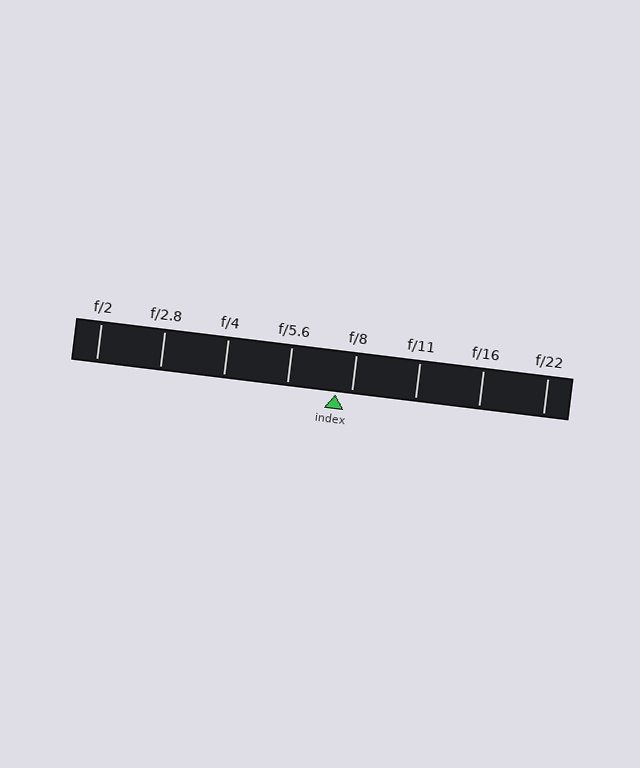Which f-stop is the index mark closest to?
The index mark is closest to f/8.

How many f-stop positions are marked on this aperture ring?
There are 8 f-stop positions marked.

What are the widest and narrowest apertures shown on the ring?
The widest aperture shown is f/2 and the narrowest is f/22.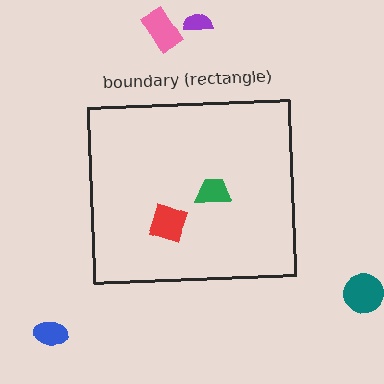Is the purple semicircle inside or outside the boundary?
Outside.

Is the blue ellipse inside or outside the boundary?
Outside.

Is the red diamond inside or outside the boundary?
Inside.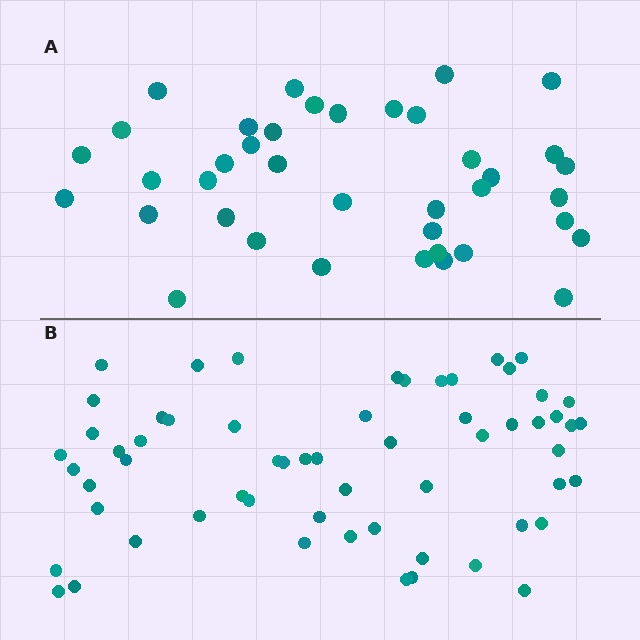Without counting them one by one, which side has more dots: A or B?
Region B (the bottom region) has more dots.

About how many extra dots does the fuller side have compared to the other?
Region B has approximately 20 more dots than region A.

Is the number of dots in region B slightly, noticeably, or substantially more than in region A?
Region B has substantially more. The ratio is roughly 1.5 to 1.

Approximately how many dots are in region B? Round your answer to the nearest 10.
About 60 dots.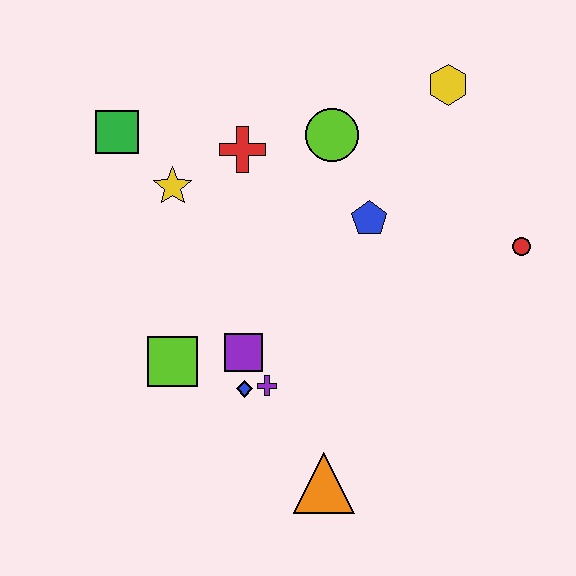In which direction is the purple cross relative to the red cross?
The purple cross is below the red cross.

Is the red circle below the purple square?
No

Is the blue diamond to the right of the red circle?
No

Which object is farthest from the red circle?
The green square is farthest from the red circle.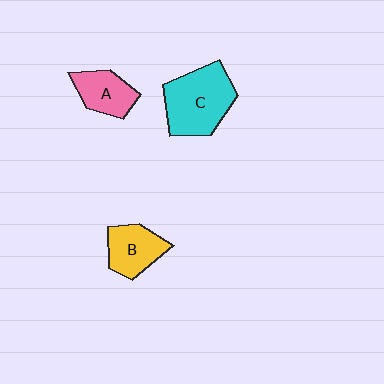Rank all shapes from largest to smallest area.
From largest to smallest: C (cyan), B (yellow), A (pink).